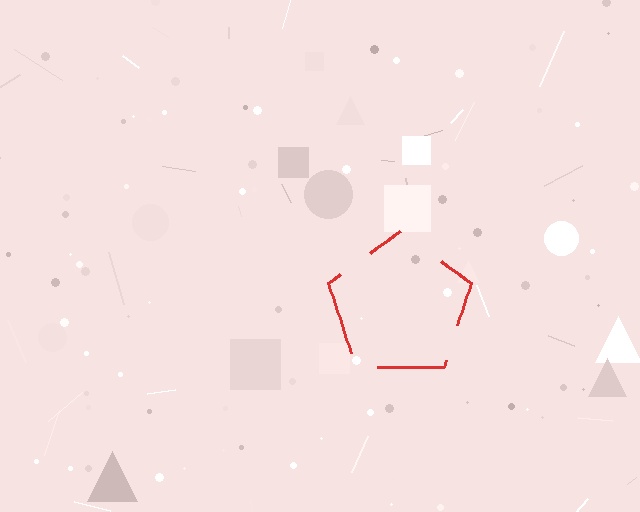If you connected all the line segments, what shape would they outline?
They would outline a pentagon.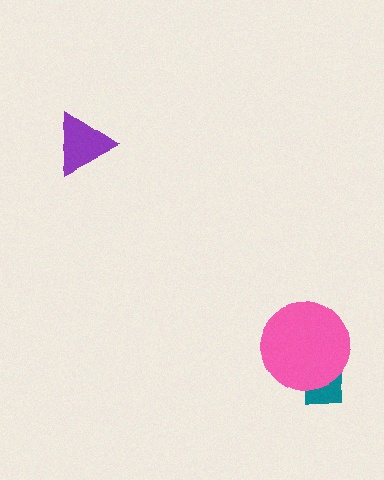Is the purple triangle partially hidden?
No, no other shape covers it.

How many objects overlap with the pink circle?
1 object overlaps with the pink circle.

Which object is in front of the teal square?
The pink circle is in front of the teal square.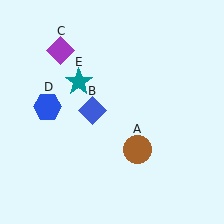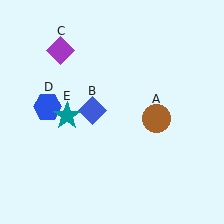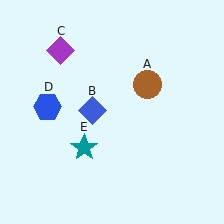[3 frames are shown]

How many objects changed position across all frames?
2 objects changed position: brown circle (object A), teal star (object E).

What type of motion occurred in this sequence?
The brown circle (object A), teal star (object E) rotated counterclockwise around the center of the scene.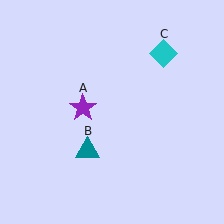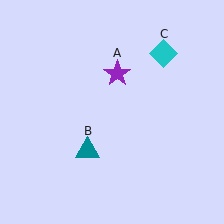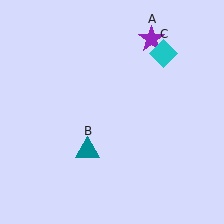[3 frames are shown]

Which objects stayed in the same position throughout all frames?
Teal triangle (object B) and cyan diamond (object C) remained stationary.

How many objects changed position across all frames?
1 object changed position: purple star (object A).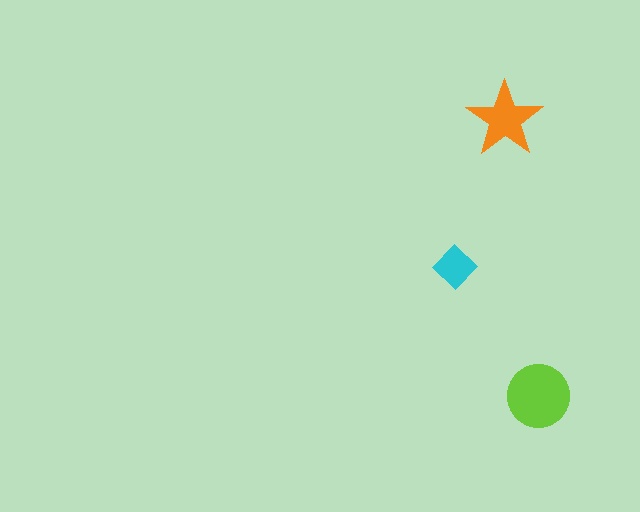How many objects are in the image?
There are 3 objects in the image.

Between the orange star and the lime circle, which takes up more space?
The lime circle.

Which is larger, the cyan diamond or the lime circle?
The lime circle.